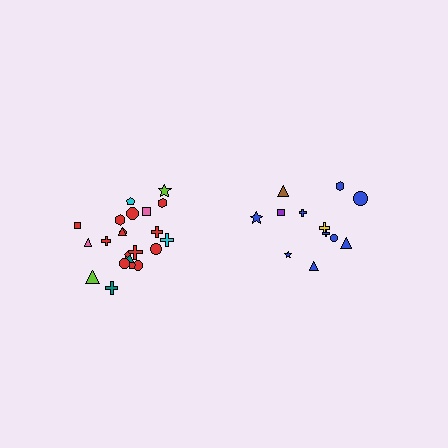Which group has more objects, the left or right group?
The left group.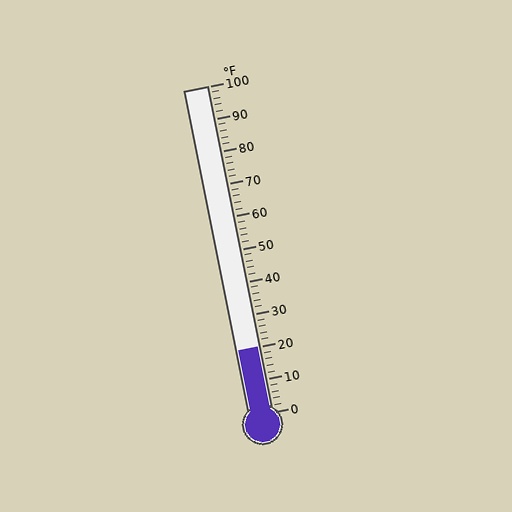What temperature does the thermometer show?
The thermometer shows approximately 20°F.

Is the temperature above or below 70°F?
The temperature is below 70°F.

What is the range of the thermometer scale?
The thermometer scale ranges from 0°F to 100°F.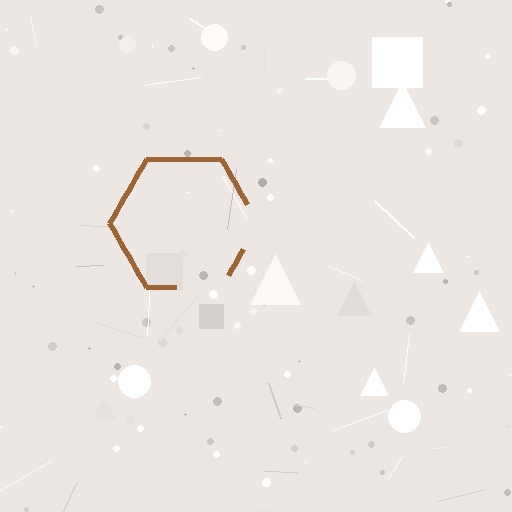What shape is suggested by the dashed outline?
The dashed outline suggests a hexagon.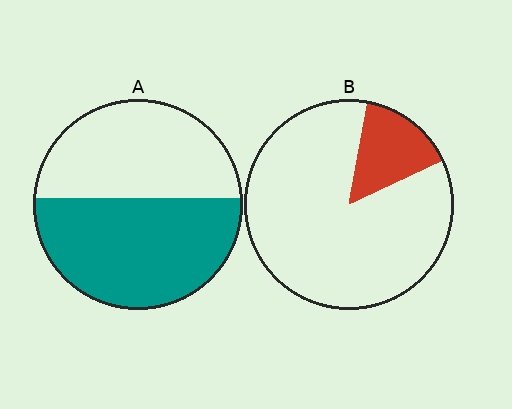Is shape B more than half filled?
No.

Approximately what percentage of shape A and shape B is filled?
A is approximately 55% and B is approximately 15%.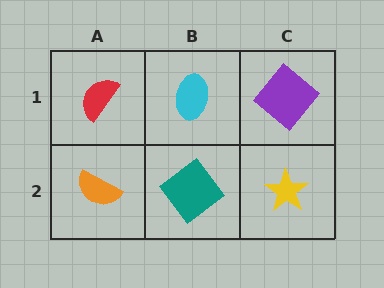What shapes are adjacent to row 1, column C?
A yellow star (row 2, column C), a cyan ellipse (row 1, column B).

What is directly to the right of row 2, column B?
A yellow star.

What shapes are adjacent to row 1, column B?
A teal diamond (row 2, column B), a red semicircle (row 1, column A), a purple diamond (row 1, column C).